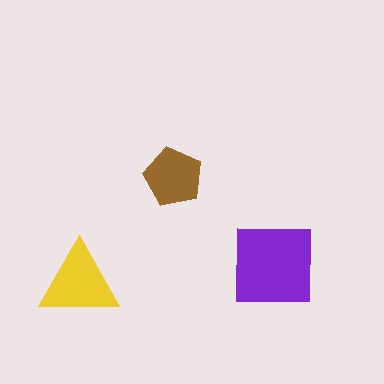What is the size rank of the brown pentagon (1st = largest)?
3rd.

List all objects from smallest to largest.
The brown pentagon, the yellow triangle, the purple square.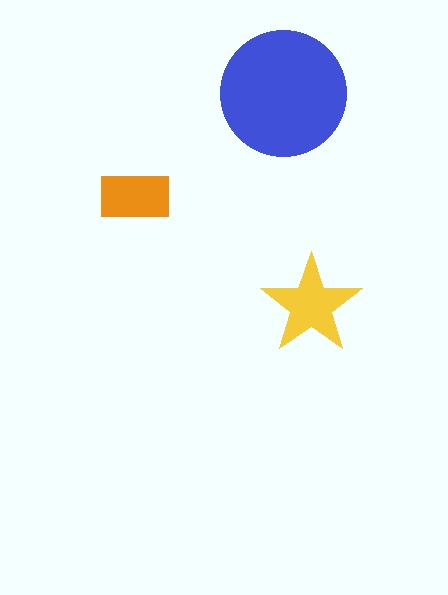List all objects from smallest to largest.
The orange rectangle, the yellow star, the blue circle.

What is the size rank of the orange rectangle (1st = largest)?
3rd.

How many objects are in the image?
There are 3 objects in the image.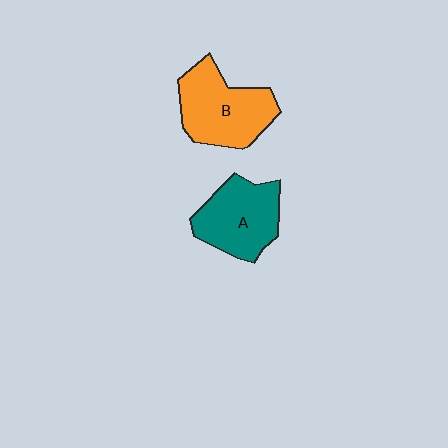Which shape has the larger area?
Shape B (orange).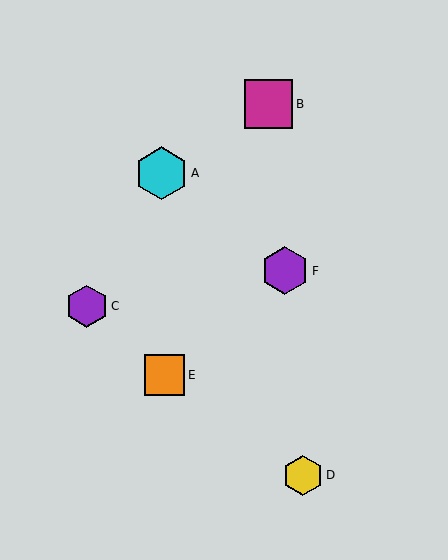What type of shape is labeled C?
Shape C is a purple hexagon.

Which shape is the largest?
The cyan hexagon (labeled A) is the largest.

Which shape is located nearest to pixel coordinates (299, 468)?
The yellow hexagon (labeled D) at (303, 475) is nearest to that location.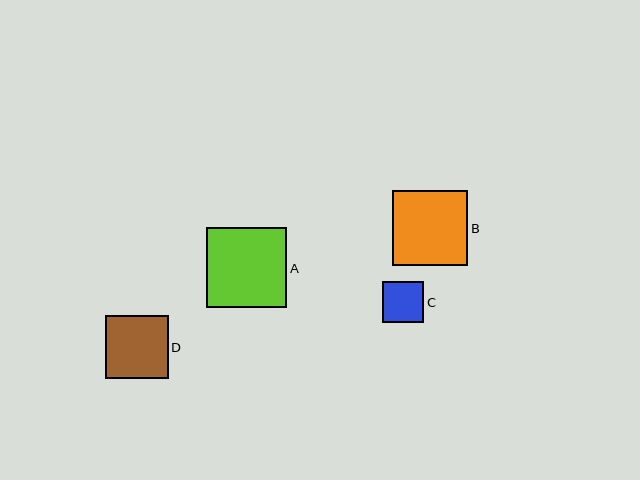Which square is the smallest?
Square C is the smallest with a size of approximately 41 pixels.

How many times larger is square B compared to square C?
Square B is approximately 1.8 times the size of square C.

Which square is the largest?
Square A is the largest with a size of approximately 80 pixels.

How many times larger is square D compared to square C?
Square D is approximately 1.5 times the size of square C.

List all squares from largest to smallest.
From largest to smallest: A, B, D, C.